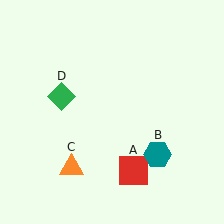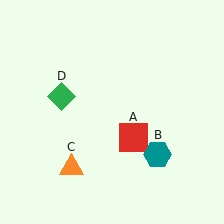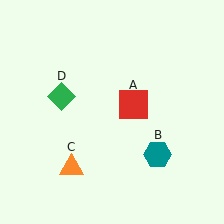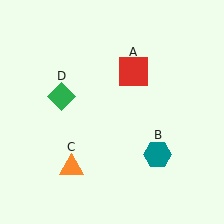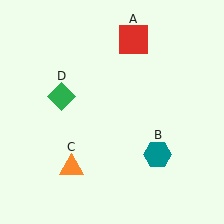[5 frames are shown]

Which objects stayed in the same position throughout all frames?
Teal hexagon (object B) and orange triangle (object C) and green diamond (object D) remained stationary.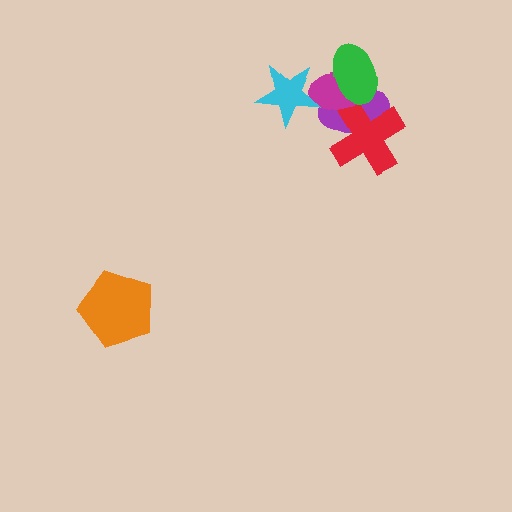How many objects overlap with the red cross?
2 objects overlap with the red cross.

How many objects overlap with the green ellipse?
2 objects overlap with the green ellipse.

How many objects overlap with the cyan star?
1 object overlaps with the cyan star.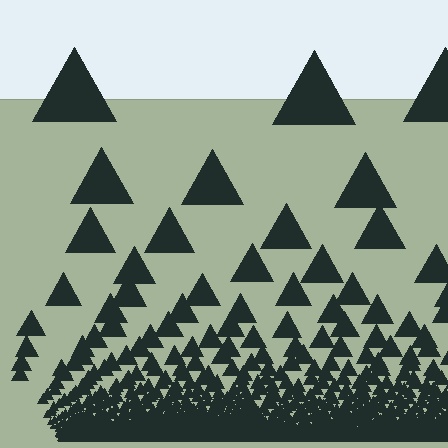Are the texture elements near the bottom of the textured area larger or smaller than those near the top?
Smaller. The gradient is inverted — elements near the bottom are smaller and denser.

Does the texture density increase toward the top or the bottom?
Density increases toward the bottom.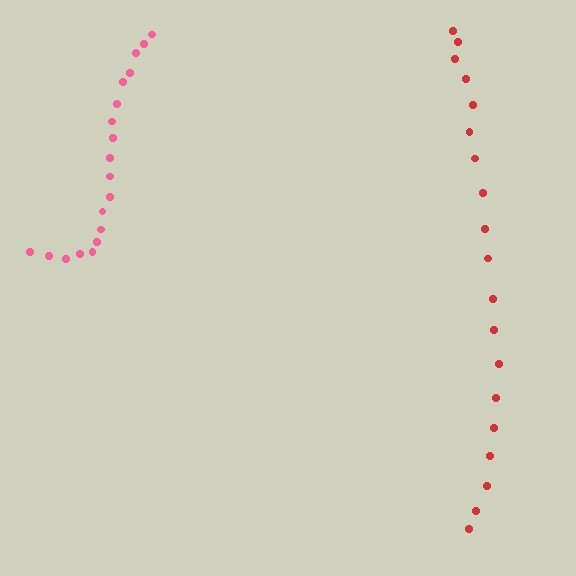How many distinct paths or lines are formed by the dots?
There are 2 distinct paths.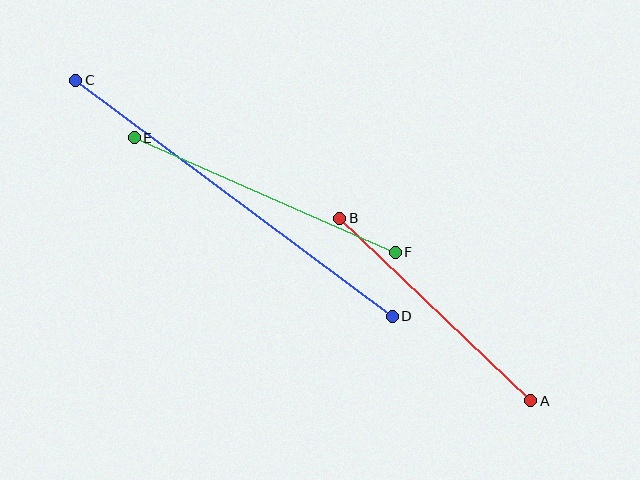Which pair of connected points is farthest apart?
Points C and D are farthest apart.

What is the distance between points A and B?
The distance is approximately 264 pixels.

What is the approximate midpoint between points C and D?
The midpoint is at approximately (234, 198) pixels.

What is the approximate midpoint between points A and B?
The midpoint is at approximately (435, 310) pixels.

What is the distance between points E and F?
The distance is approximately 285 pixels.